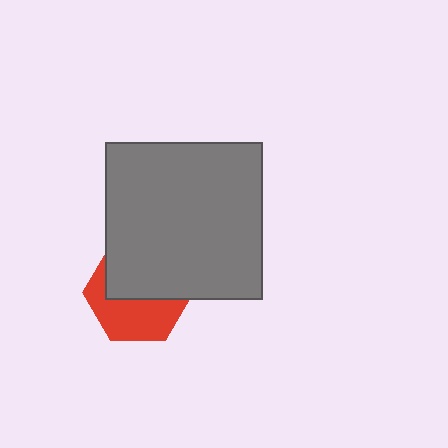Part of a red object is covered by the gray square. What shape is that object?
It is a hexagon.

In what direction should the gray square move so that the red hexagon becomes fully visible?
The gray square should move up. That is the shortest direction to clear the overlap and leave the red hexagon fully visible.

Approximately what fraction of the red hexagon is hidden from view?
Roughly 51% of the red hexagon is hidden behind the gray square.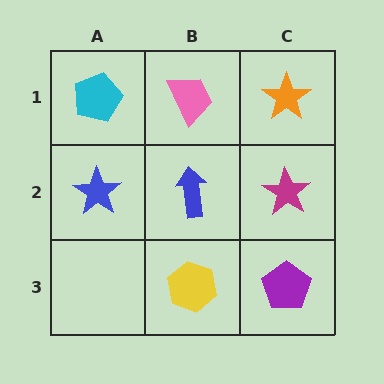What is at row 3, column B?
A yellow hexagon.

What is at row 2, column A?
A blue star.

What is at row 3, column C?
A purple pentagon.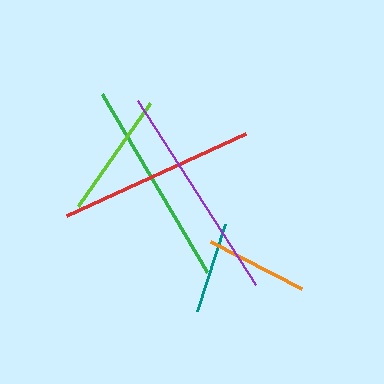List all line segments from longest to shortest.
From longest to shortest: purple, green, red, lime, orange, teal.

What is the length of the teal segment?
The teal segment is approximately 91 pixels long.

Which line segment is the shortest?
The teal line is the shortest at approximately 91 pixels.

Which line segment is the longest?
The purple line is the longest at approximately 219 pixels.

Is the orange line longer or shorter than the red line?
The red line is longer than the orange line.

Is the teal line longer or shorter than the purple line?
The purple line is longer than the teal line.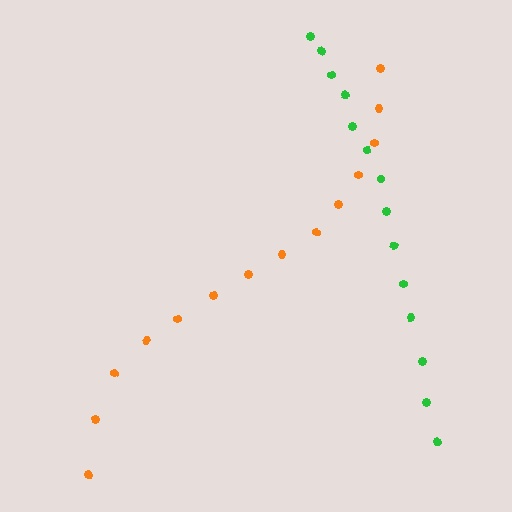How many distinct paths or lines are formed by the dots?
There are 2 distinct paths.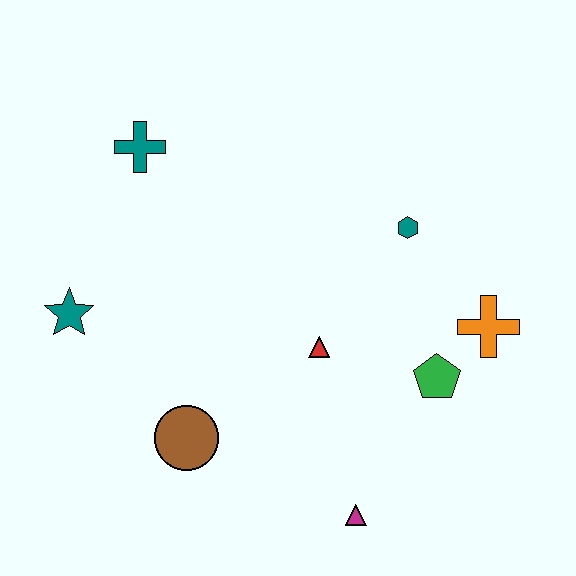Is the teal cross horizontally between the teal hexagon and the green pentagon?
No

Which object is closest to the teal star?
The brown circle is closest to the teal star.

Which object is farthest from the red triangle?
The teal cross is farthest from the red triangle.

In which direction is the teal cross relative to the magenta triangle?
The teal cross is above the magenta triangle.